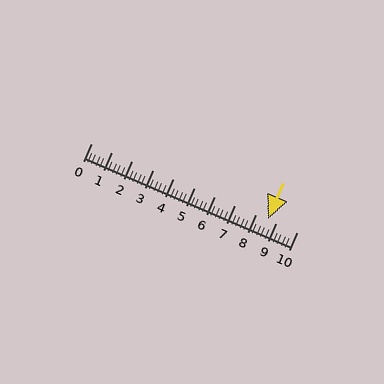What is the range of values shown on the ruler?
The ruler shows values from 0 to 10.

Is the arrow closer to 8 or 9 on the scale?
The arrow is closer to 9.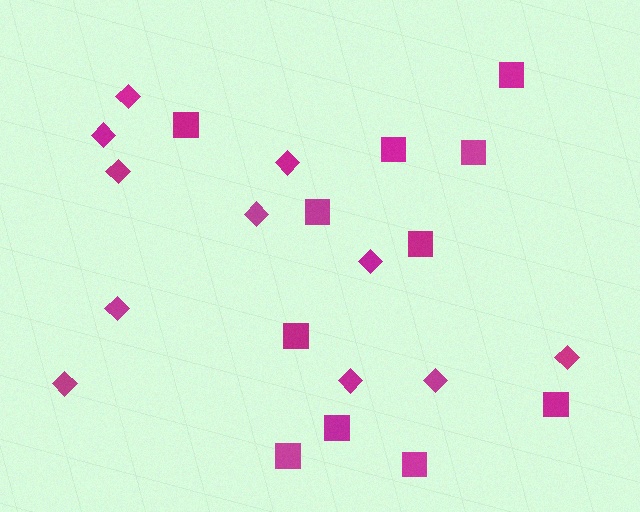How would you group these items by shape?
There are 2 groups: one group of diamonds (11) and one group of squares (11).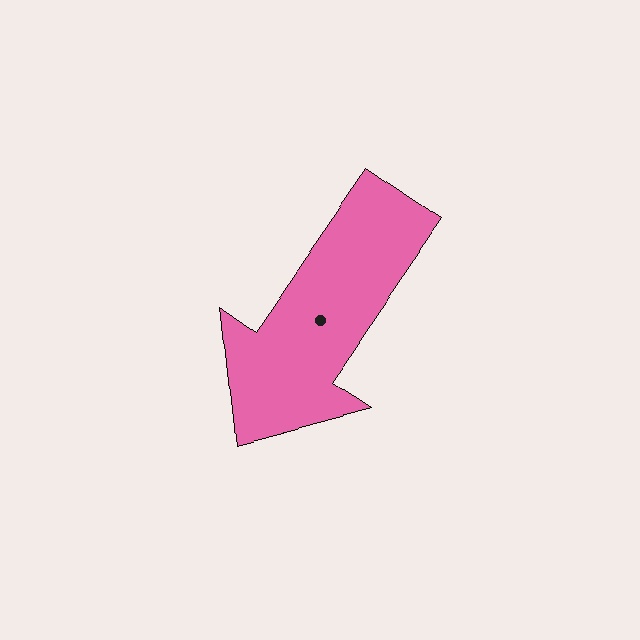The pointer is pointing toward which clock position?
Roughly 7 o'clock.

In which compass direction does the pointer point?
Southwest.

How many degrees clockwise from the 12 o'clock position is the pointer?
Approximately 214 degrees.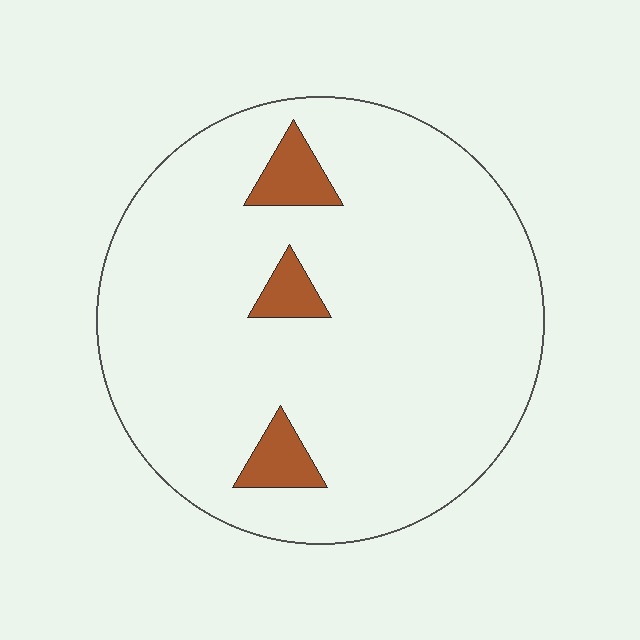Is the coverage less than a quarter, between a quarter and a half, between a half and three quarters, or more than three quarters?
Less than a quarter.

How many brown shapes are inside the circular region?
3.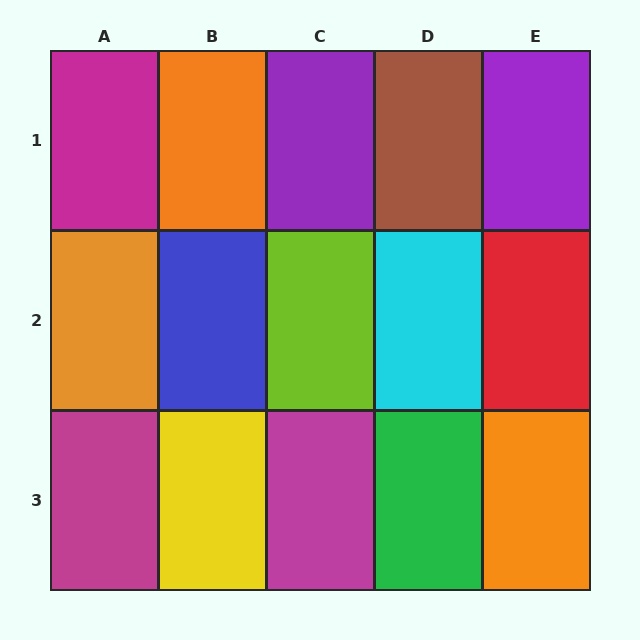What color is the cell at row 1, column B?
Orange.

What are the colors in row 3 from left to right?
Magenta, yellow, magenta, green, orange.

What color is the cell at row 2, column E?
Red.